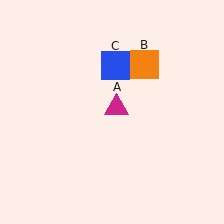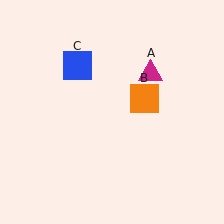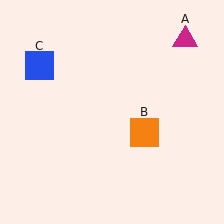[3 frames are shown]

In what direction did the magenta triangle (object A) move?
The magenta triangle (object A) moved up and to the right.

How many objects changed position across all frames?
3 objects changed position: magenta triangle (object A), orange square (object B), blue square (object C).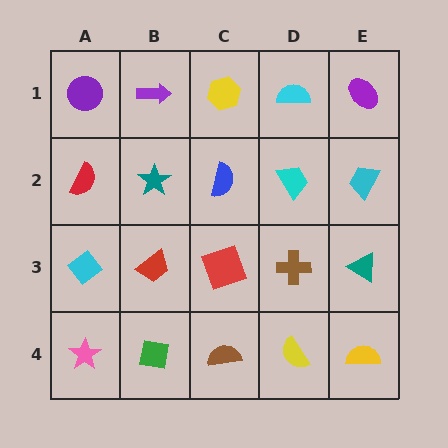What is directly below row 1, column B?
A teal star.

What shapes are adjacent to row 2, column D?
A cyan semicircle (row 1, column D), a brown cross (row 3, column D), a blue semicircle (row 2, column C), a cyan trapezoid (row 2, column E).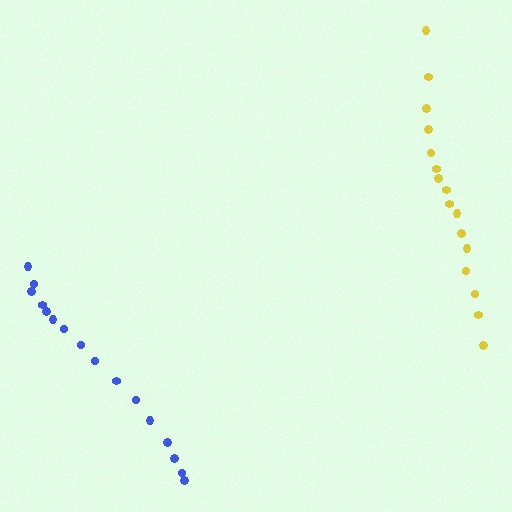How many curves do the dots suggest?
There are 2 distinct paths.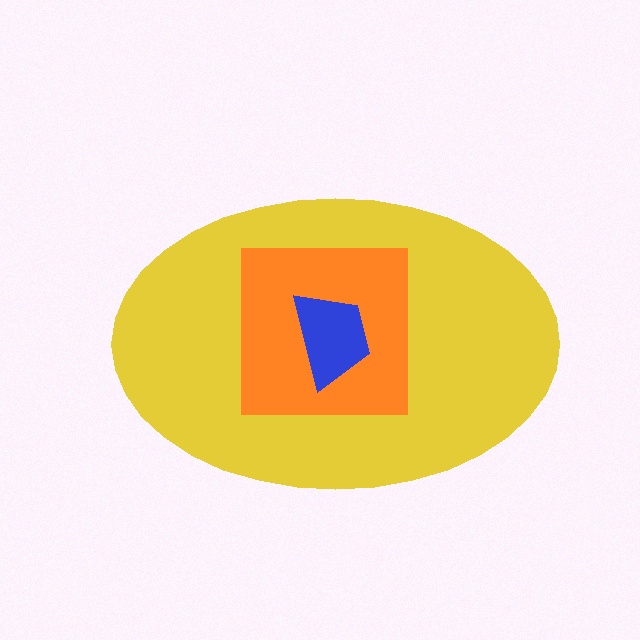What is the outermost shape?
The yellow ellipse.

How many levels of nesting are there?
3.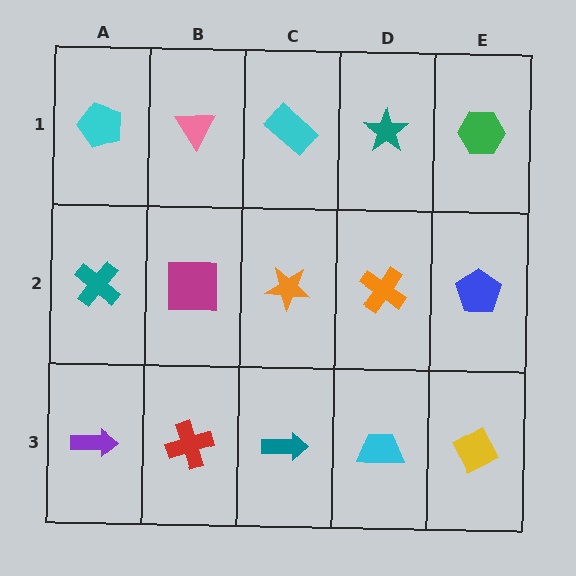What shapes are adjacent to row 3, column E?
A blue pentagon (row 2, column E), a cyan trapezoid (row 3, column D).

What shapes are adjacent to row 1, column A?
A teal cross (row 2, column A), a pink triangle (row 1, column B).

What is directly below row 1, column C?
An orange star.